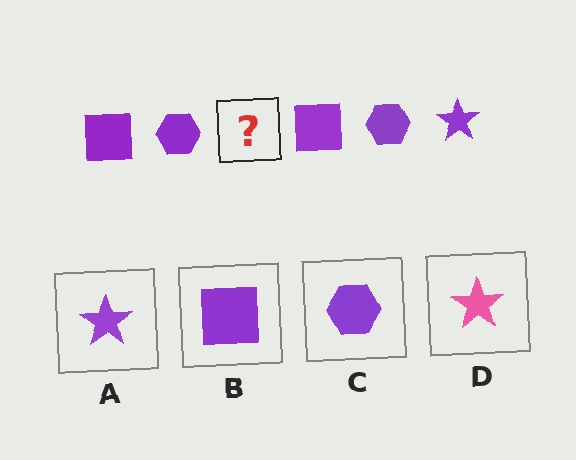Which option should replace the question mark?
Option A.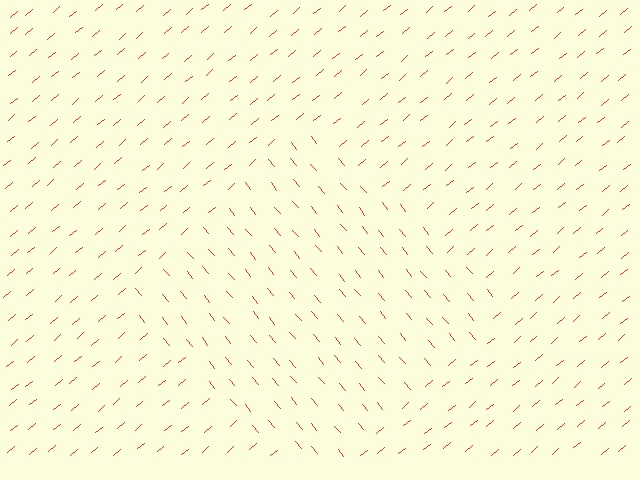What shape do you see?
I see a diamond.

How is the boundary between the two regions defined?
The boundary is defined purely by a change in line orientation (approximately 90 degrees difference). All lines are the same color and thickness.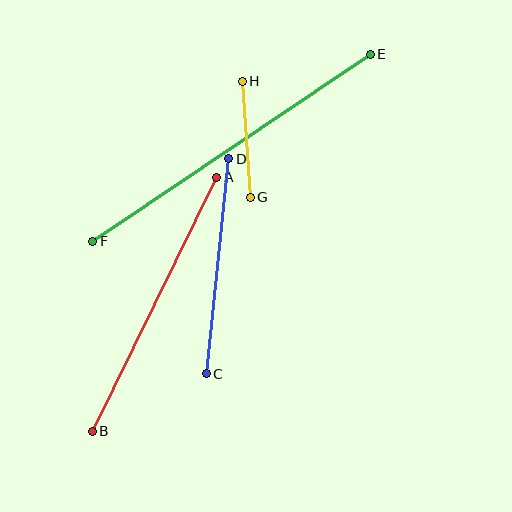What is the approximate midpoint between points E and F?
The midpoint is at approximately (231, 148) pixels.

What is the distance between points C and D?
The distance is approximately 216 pixels.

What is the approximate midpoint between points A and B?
The midpoint is at approximately (154, 304) pixels.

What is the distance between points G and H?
The distance is approximately 116 pixels.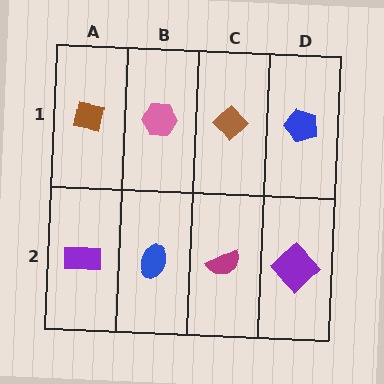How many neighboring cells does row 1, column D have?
2.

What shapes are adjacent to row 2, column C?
A brown diamond (row 1, column C), a blue ellipse (row 2, column B), a purple diamond (row 2, column D).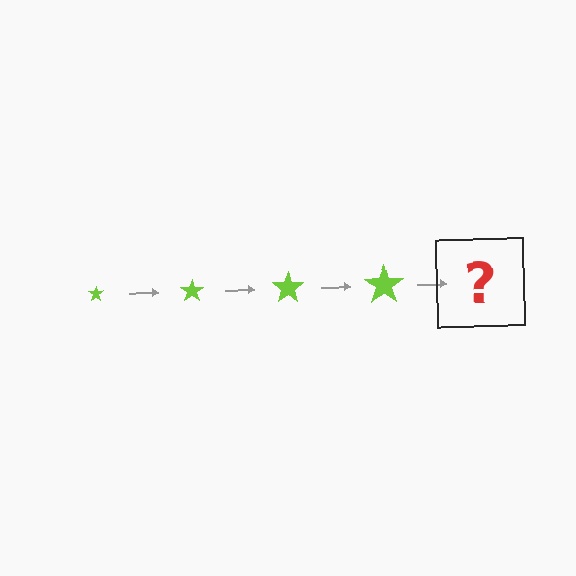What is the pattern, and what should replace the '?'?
The pattern is that the star gets progressively larger each step. The '?' should be a lime star, larger than the previous one.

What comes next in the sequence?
The next element should be a lime star, larger than the previous one.